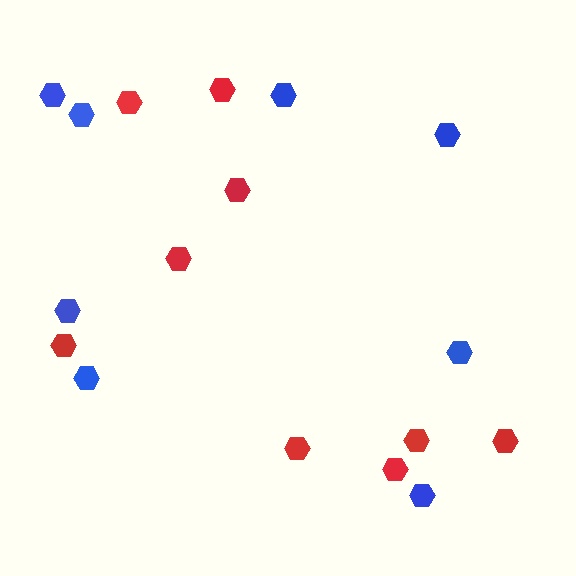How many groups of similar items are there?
There are 2 groups: one group of blue hexagons (8) and one group of red hexagons (9).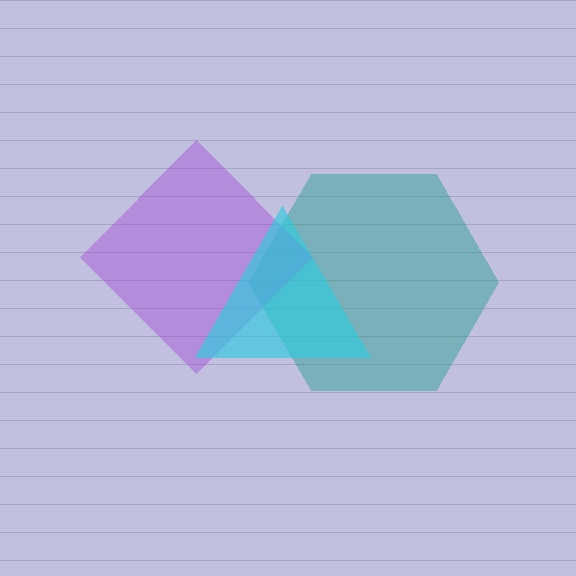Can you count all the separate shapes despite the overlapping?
Yes, there are 3 separate shapes.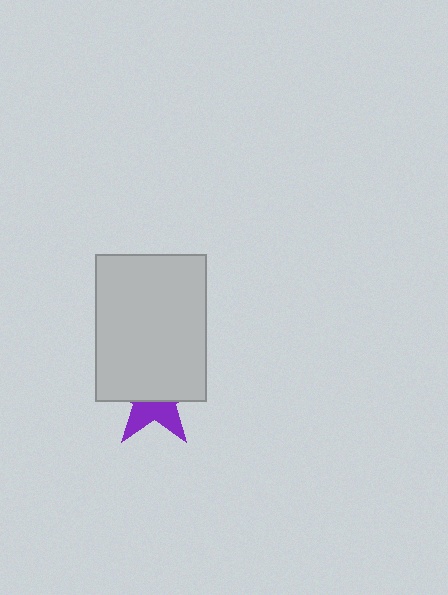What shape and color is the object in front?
The object in front is a light gray rectangle.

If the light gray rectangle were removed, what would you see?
You would see the complete purple star.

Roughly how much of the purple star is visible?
A small part of it is visible (roughly 40%).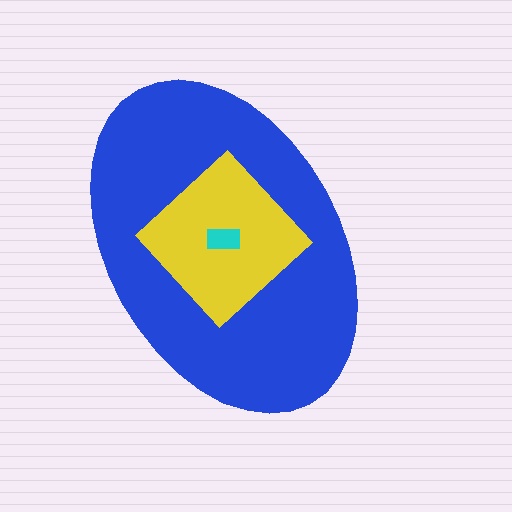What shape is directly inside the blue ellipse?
The yellow diamond.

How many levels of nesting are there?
3.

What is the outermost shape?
The blue ellipse.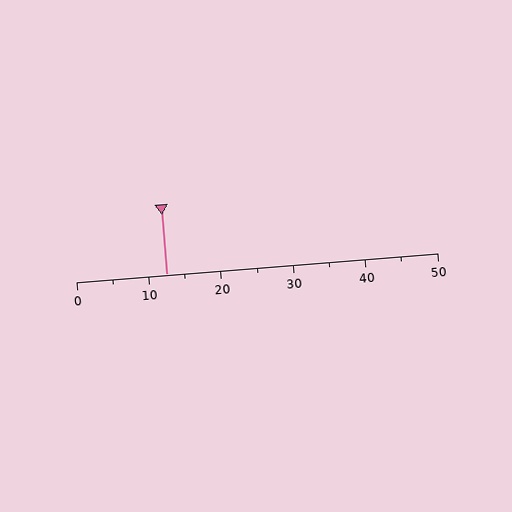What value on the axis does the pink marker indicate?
The marker indicates approximately 12.5.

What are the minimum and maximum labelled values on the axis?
The axis runs from 0 to 50.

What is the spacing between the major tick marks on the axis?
The major ticks are spaced 10 apart.